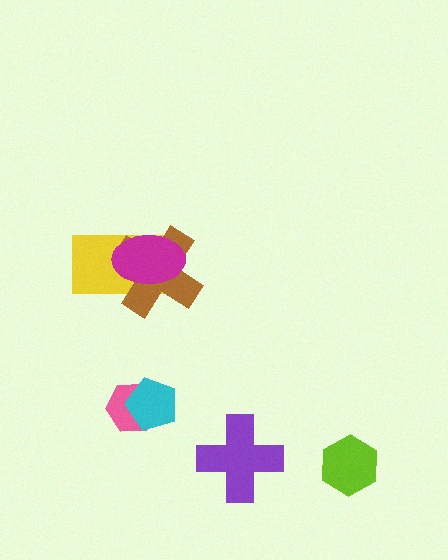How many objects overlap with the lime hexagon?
0 objects overlap with the lime hexagon.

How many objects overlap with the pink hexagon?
1 object overlaps with the pink hexagon.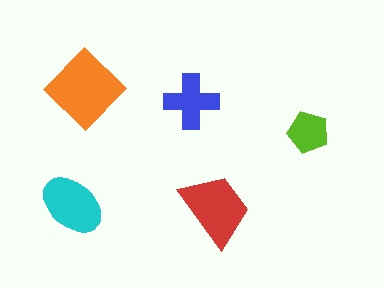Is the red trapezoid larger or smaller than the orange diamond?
Smaller.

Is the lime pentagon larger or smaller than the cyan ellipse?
Smaller.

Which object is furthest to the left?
The cyan ellipse is leftmost.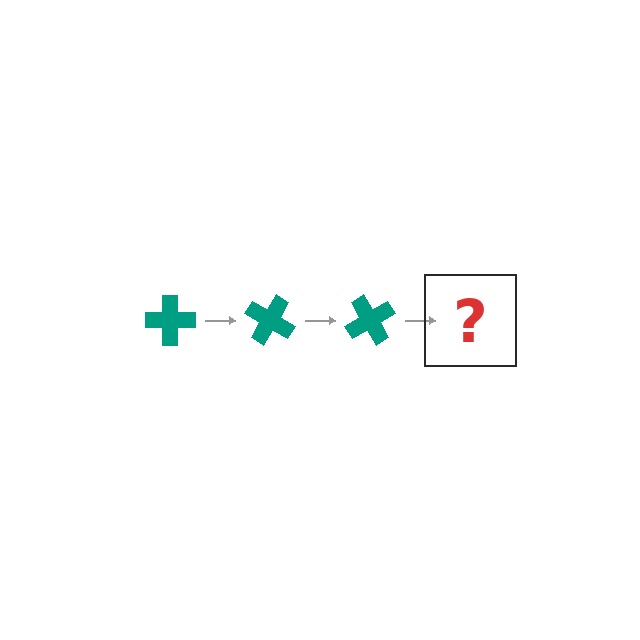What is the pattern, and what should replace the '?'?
The pattern is that the cross rotates 30 degrees each step. The '?' should be a teal cross rotated 90 degrees.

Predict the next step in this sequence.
The next step is a teal cross rotated 90 degrees.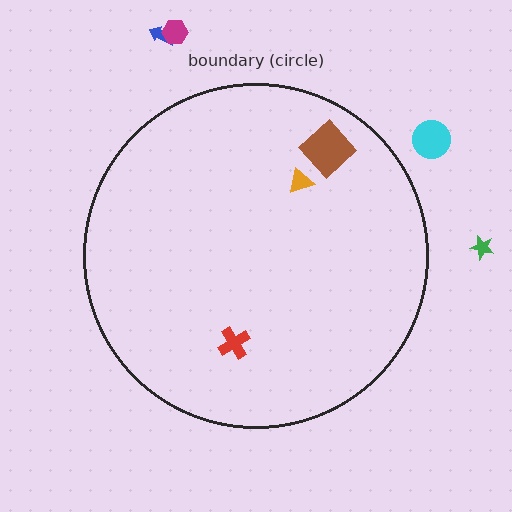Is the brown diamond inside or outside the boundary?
Inside.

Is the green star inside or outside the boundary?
Outside.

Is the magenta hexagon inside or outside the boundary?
Outside.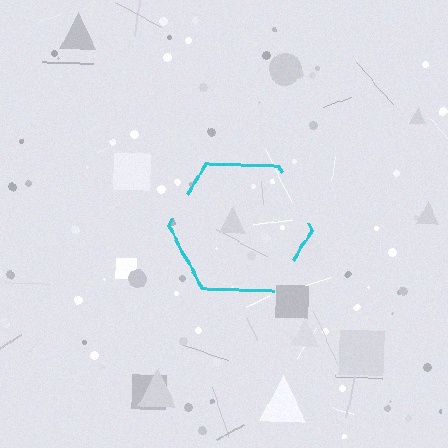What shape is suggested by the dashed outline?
The dashed outline suggests a hexagon.